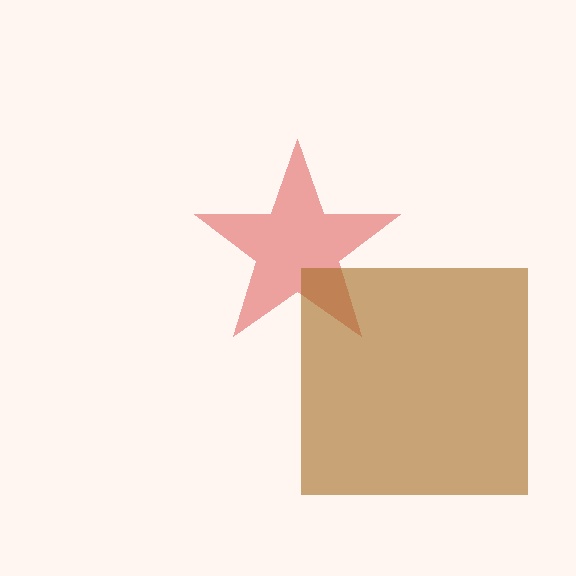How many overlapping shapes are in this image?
There are 2 overlapping shapes in the image.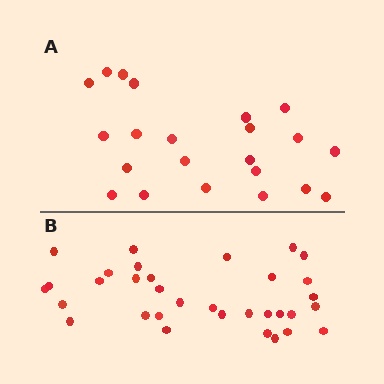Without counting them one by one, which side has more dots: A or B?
Region B (the bottom region) has more dots.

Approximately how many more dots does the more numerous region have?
Region B has roughly 12 or so more dots than region A.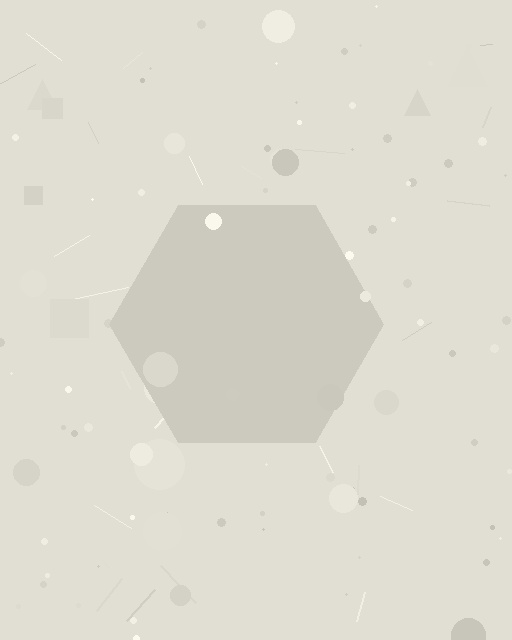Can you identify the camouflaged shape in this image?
The camouflaged shape is a hexagon.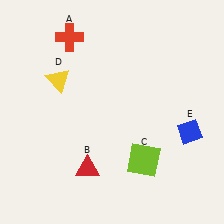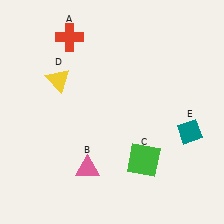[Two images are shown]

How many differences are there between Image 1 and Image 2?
There are 3 differences between the two images.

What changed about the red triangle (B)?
In Image 1, B is red. In Image 2, it changed to pink.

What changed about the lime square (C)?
In Image 1, C is lime. In Image 2, it changed to green.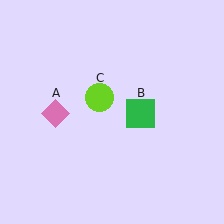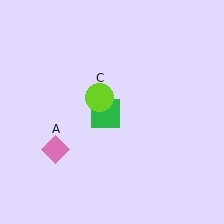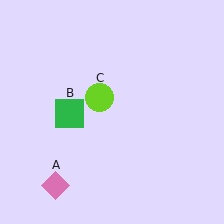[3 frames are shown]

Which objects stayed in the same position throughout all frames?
Lime circle (object C) remained stationary.